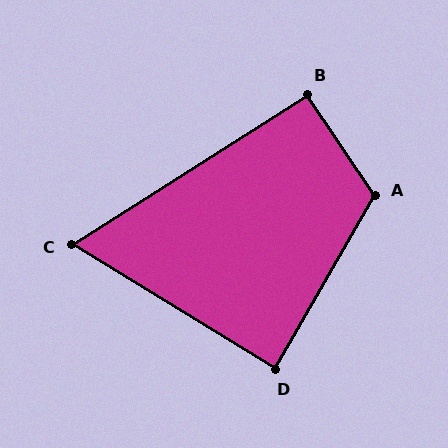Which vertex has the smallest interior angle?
C, at approximately 64 degrees.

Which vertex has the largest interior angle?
A, at approximately 116 degrees.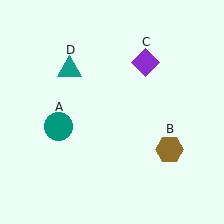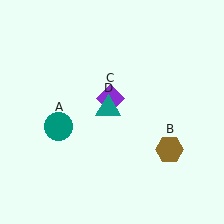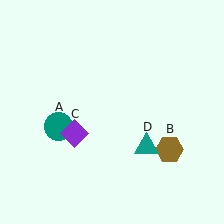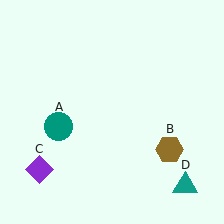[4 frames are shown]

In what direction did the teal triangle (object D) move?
The teal triangle (object D) moved down and to the right.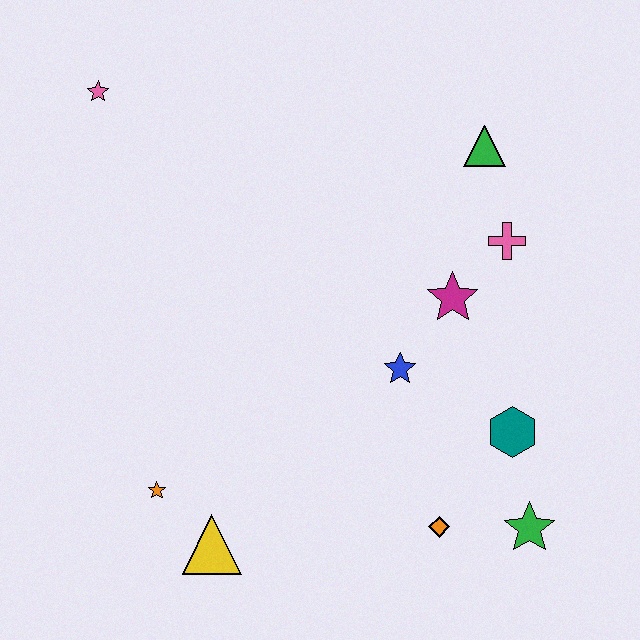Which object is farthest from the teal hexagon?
The pink star is farthest from the teal hexagon.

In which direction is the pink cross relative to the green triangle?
The pink cross is below the green triangle.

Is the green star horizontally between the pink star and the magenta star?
No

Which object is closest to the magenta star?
The pink cross is closest to the magenta star.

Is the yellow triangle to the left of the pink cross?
Yes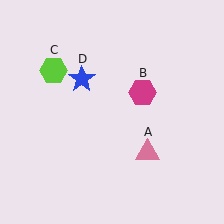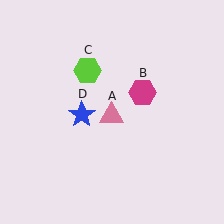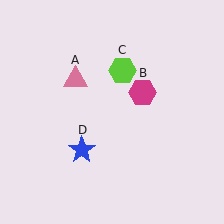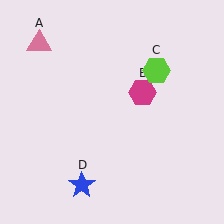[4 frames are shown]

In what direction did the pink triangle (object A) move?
The pink triangle (object A) moved up and to the left.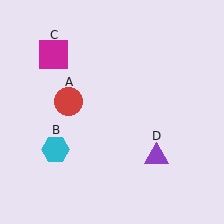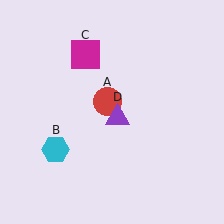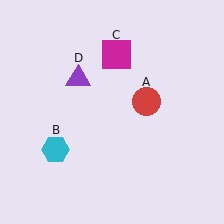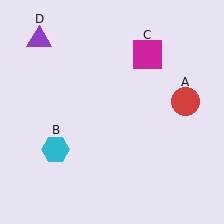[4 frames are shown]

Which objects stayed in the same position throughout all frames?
Cyan hexagon (object B) remained stationary.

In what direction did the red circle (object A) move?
The red circle (object A) moved right.